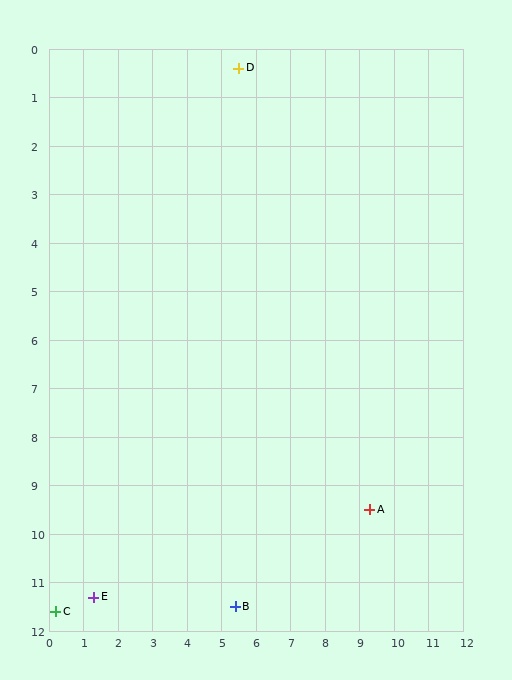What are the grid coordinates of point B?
Point B is at approximately (5.4, 11.5).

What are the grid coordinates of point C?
Point C is at approximately (0.2, 11.6).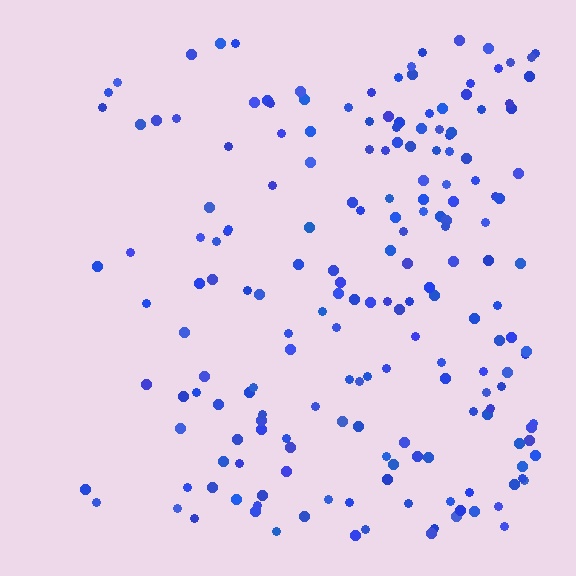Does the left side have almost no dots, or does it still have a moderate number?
Still a moderate number, just noticeably fewer than the right.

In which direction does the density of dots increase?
From left to right, with the right side densest.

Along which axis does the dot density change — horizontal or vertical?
Horizontal.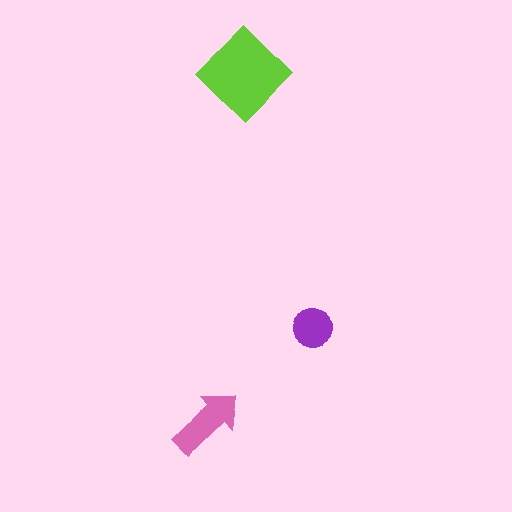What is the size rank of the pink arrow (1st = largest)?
2nd.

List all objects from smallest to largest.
The purple circle, the pink arrow, the lime diamond.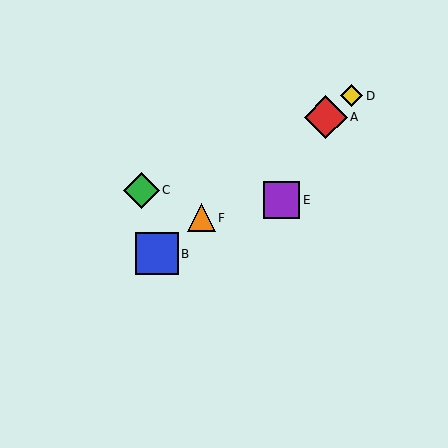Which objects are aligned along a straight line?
Objects A, B, D, F are aligned along a straight line.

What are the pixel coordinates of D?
Object D is at (352, 96).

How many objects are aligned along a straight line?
4 objects (A, B, D, F) are aligned along a straight line.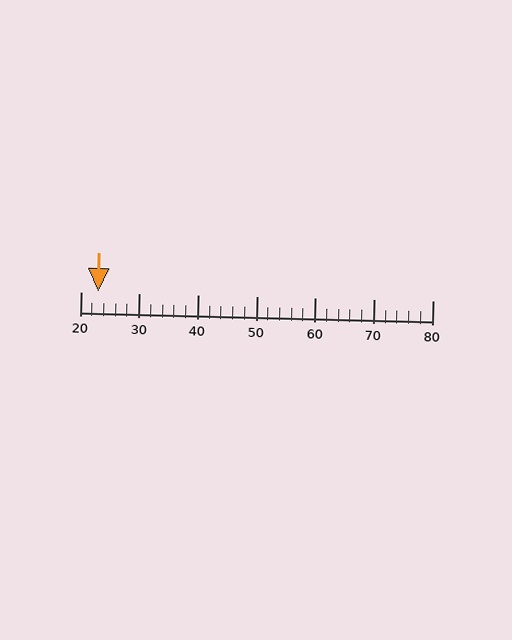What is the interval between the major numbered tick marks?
The major tick marks are spaced 10 units apart.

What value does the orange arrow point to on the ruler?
The orange arrow points to approximately 23.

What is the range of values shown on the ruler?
The ruler shows values from 20 to 80.